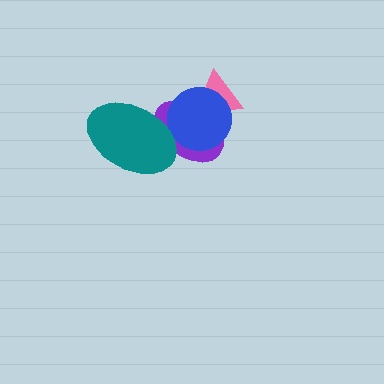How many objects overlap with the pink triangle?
2 objects overlap with the pink triangle.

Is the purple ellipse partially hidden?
Yes, it is partially covered by another shape.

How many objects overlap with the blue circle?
3 objects overlap with the blue circle.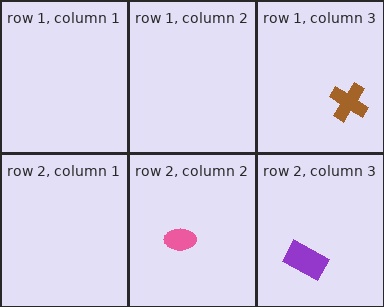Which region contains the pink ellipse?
The row 2, column 2 region.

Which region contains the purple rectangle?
The row 2, column 3 region.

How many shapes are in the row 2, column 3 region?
1.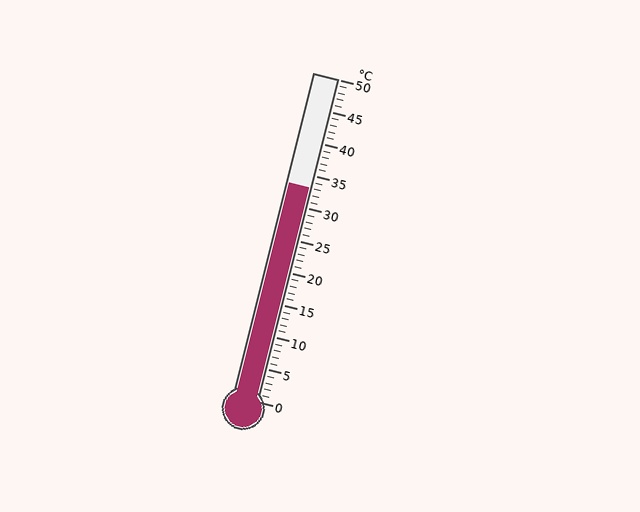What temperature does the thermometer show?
The thermometer shows approximately 33°C.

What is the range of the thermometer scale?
The thermometer scale ranges from 0°C to 50°C.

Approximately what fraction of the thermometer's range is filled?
The thermometer is filled to approximately 65% of its range.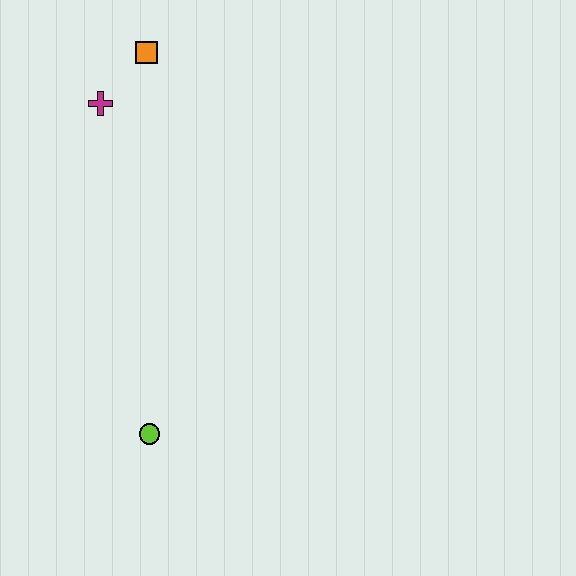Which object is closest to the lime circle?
The magenta cross is closest to the lime circle.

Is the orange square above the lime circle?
Yes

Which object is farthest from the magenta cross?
The lime circle is farthest from the magenta cross.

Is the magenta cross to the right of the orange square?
No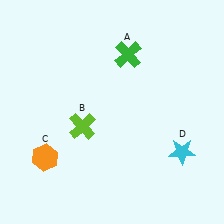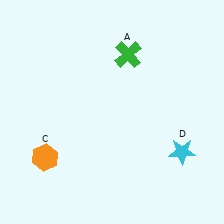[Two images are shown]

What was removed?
The lime cross (B) was removed in Image 2.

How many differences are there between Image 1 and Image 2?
There is 1 difference between the two images.